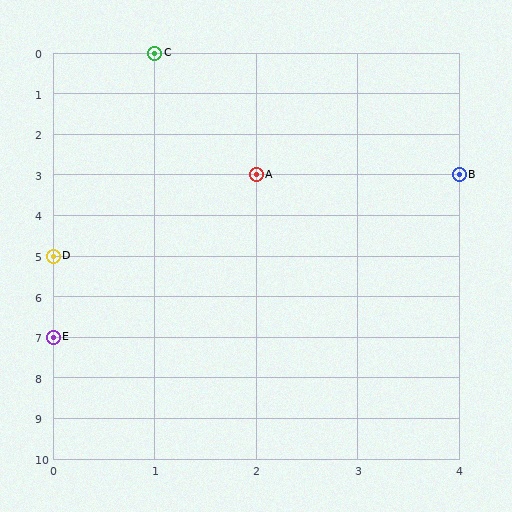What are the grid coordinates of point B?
Point B is at grid coordinates (4, 3).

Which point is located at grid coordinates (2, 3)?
Point A is at (2, 3).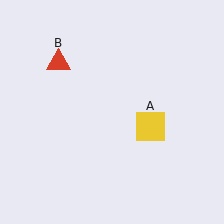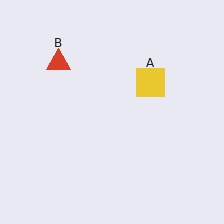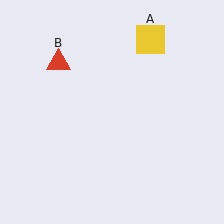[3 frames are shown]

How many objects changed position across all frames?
1 object changed position: yellow square (object A).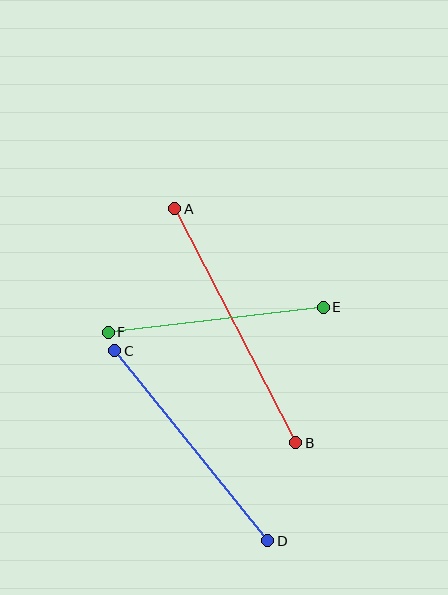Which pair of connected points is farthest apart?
Points A and B are farthest apart.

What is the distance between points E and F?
The distance is approximately 217 pixels.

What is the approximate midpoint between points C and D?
The midpoint is at approximately (191, 446) pixels.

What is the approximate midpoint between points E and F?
The midpoint is at approximately (216, 320) pixels.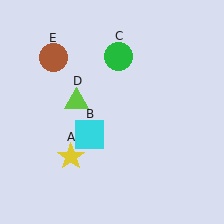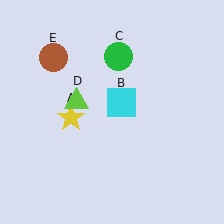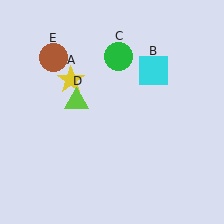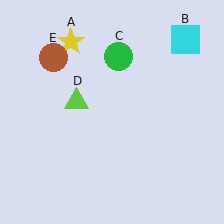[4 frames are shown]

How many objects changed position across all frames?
2 objects changed position: yellow star (object A), cyan square (object B).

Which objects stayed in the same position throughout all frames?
Green circle (object C) and lime triangle (object D) and brown circle (object E) remained stationary.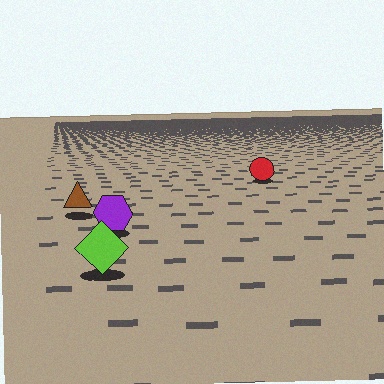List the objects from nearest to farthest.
From nearest to farthest: the lime diamond, the purple hexagon, the brown triangle, the red circle.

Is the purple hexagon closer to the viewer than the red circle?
Yes. The purple hexagon is closer — you can tell from the texture gradient: the ground texture is coarser near it.